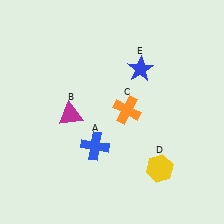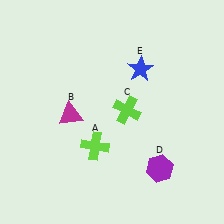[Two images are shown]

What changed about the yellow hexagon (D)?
In Image 1, D is yellow. In Image 2, it changed to purple.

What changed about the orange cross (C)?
In Image 1, C is orange. In Image 2, it changed to lime.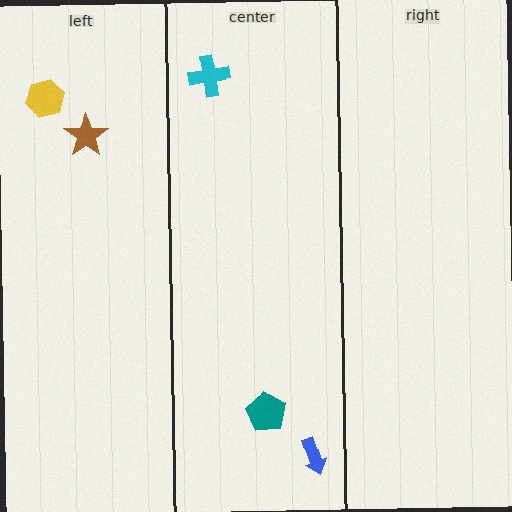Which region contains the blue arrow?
The center region.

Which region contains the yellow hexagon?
The left region.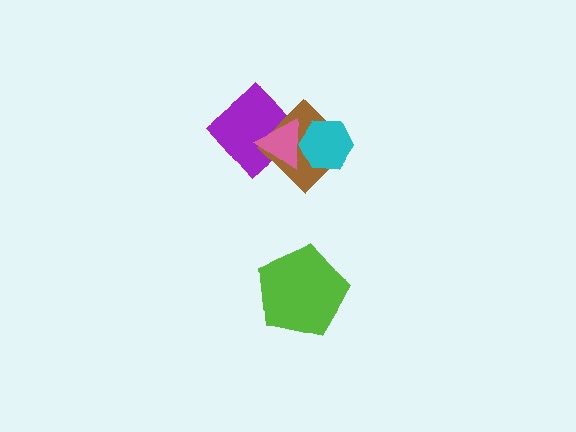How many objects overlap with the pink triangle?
3 objects overlap with the pink triangle.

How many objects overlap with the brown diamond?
3 objects overlap with the brown diamond.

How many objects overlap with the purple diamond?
2 objects overlap with the purple diamond.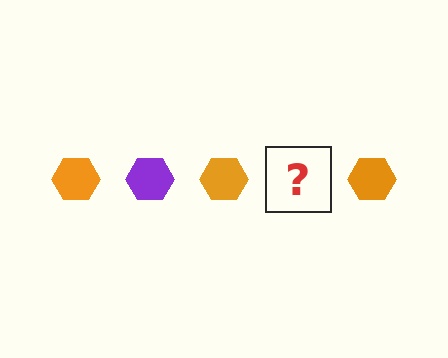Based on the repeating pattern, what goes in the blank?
The blank should be a purple hexagon.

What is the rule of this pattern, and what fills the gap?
The rule is that the pattern cycles through orange, purple hexagons. The gap should be filled with a purple hexagon.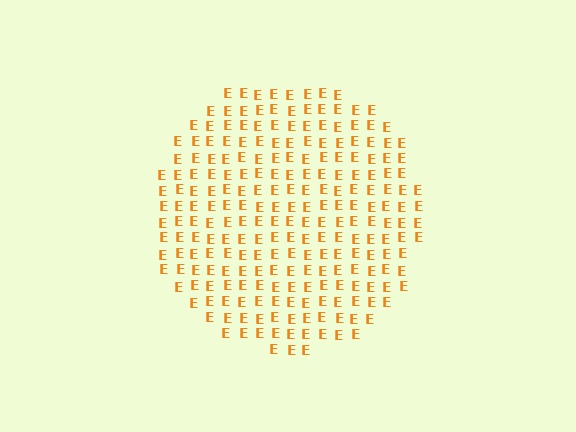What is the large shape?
The large shape is a circle.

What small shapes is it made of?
It is made of small letter E's.